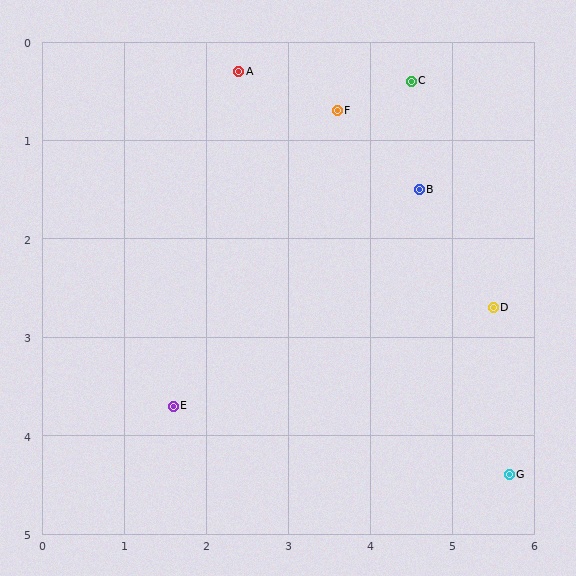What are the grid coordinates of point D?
Point D is at approximately (5.5, 2.7).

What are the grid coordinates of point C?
Point C is at approximately (4.5, 0.4).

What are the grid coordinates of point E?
Point E is at approximately (1.6, 3.7).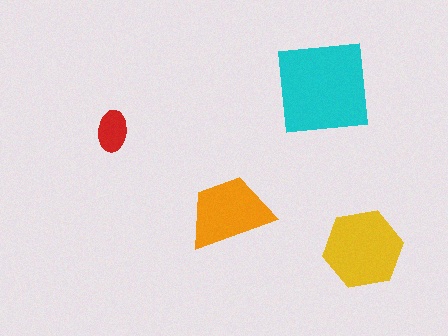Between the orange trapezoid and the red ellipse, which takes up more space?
The orange trapezoid.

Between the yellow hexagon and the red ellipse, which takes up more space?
The yellow hexagon.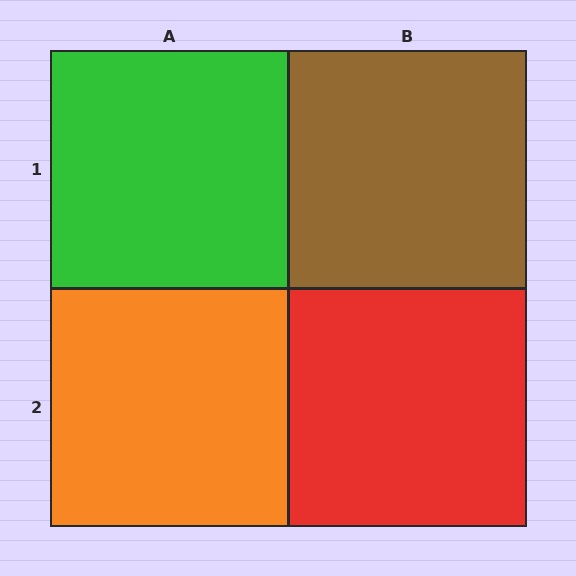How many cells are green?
1 cell is green.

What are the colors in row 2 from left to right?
Orange, red.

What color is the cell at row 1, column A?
Green.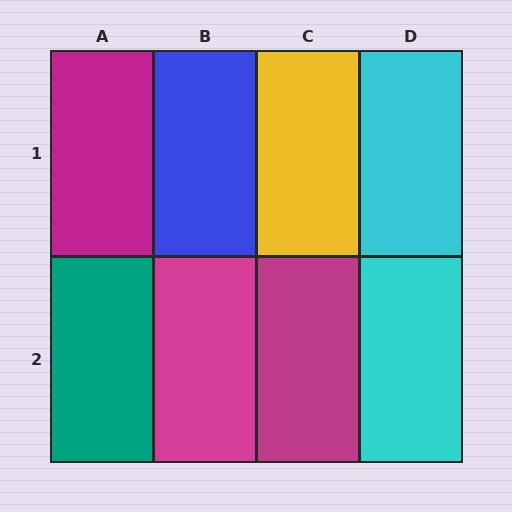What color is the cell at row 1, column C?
Yellow.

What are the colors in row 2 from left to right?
Teal, magenta, magenta, cyan.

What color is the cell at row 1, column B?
Blue.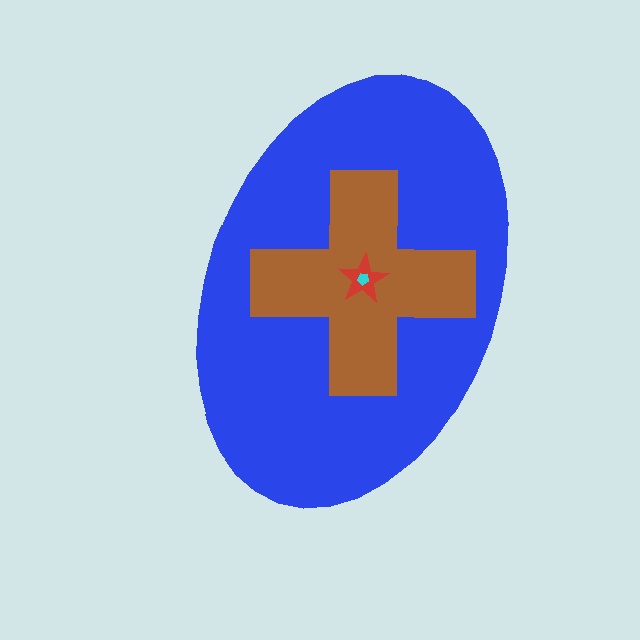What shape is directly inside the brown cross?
The red star.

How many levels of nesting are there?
4.